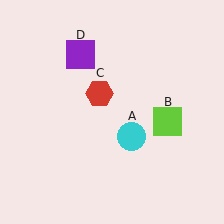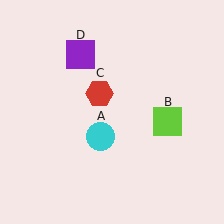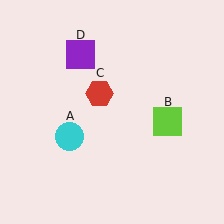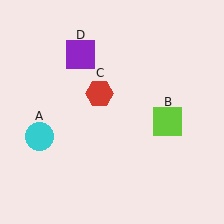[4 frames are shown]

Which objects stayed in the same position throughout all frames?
Lime square (object B) and red hexagon (object C) and purple square (object D) remained stationary.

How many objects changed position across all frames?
1 object changed position: cyan circle (object A).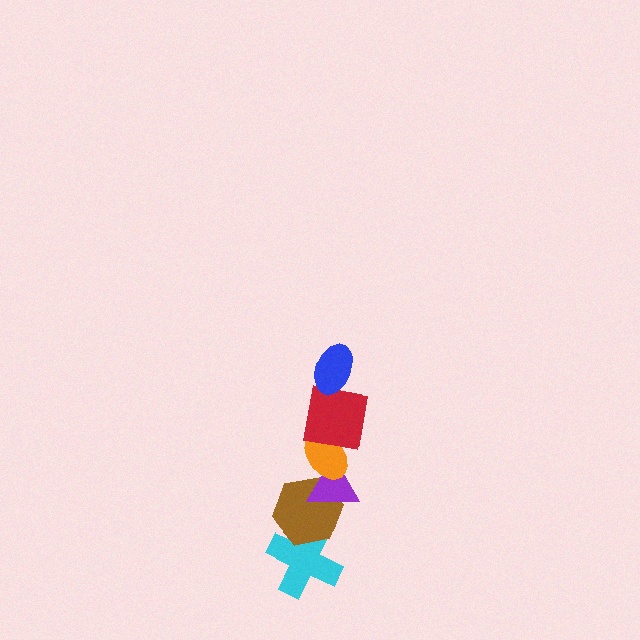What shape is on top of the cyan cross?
The brown hexagon is on top of the cyan cross.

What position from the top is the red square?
The red square is 2nd from the top.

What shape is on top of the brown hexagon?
The purple triangle is on top of the brown hexagon.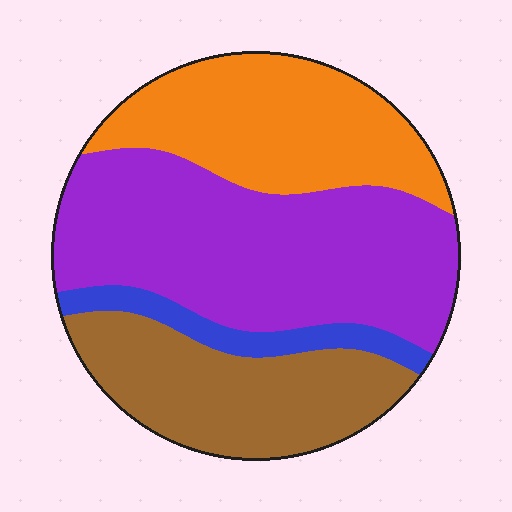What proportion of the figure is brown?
Brown takes up about one quarter (1/4) of the figure.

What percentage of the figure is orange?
Orange covers about 25% of the figure.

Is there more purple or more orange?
Purple.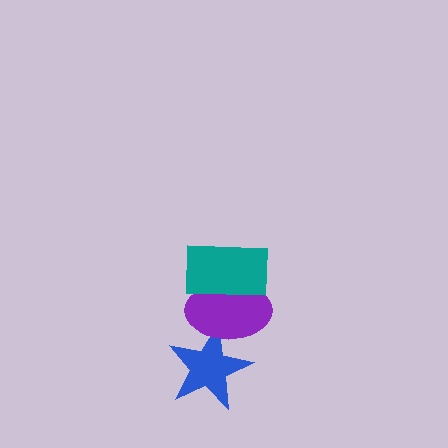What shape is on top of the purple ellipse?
The teal rectangle is on top of the purple ellipse.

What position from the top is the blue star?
The blue star is 3rd from the top.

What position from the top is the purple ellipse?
The purple ellipse is 2nd from the top.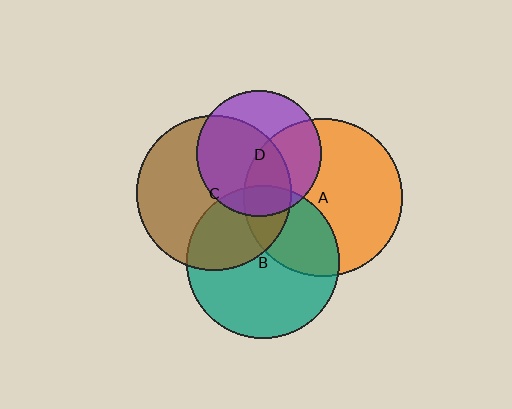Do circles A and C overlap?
Yes.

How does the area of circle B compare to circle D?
Approximately 1.5 times.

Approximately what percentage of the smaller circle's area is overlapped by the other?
Approximately 20%.